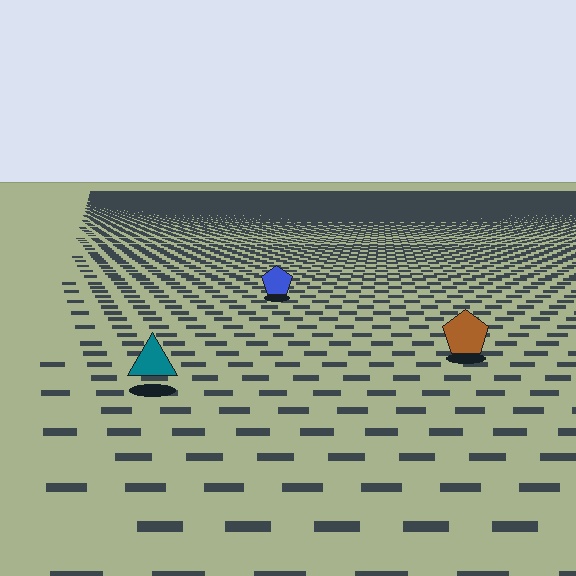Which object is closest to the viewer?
The teal triangle is closest. The texture marks near it are larger and more spread out.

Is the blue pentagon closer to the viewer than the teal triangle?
No. The teal triangle is closer — you can tell from the texture gradient: the ground texture is coarser near it.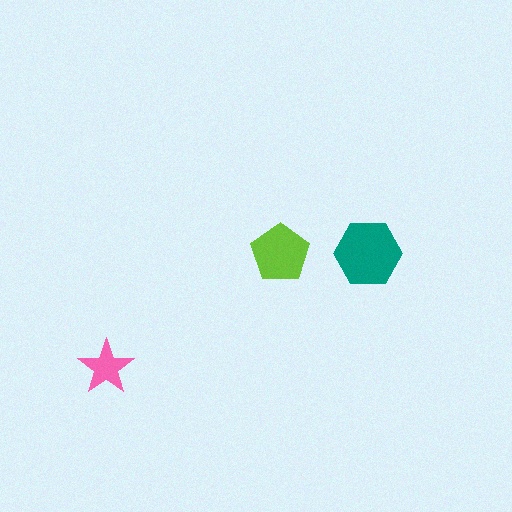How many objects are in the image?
There are 3 objects in the image.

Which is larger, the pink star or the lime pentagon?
The lime pentagon.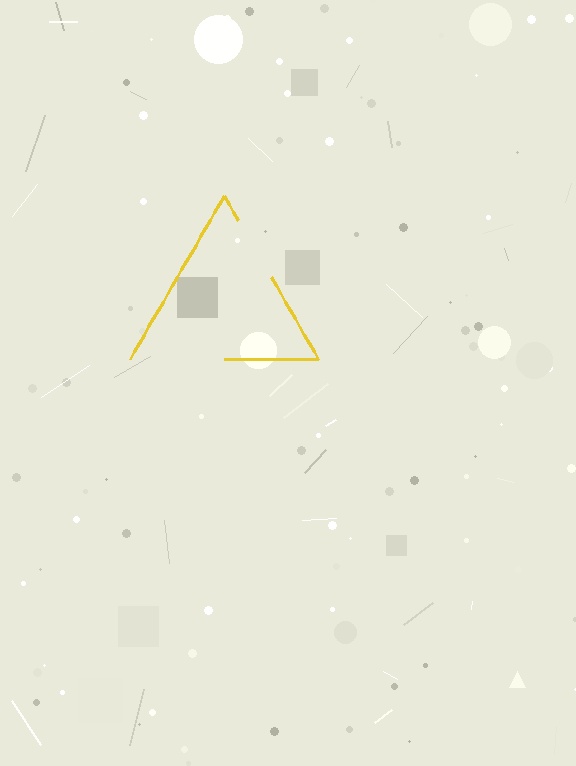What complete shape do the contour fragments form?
The contour fragments form a triangle.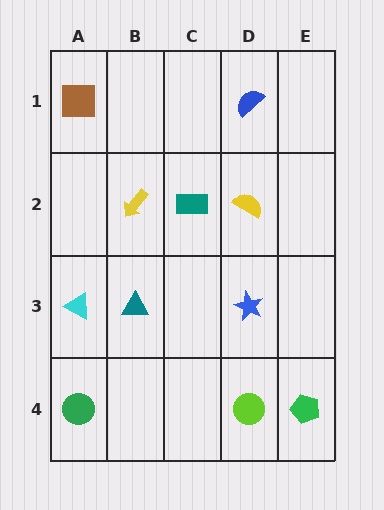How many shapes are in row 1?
2 shapes.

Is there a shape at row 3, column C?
No, that cell is empty.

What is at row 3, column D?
A blue star.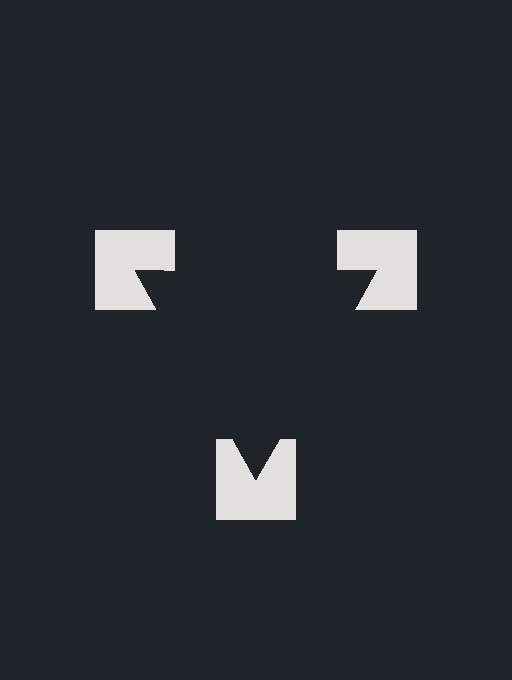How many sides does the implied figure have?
3 sides.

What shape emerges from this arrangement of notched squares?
An illusory triangle — its edges are inferred from the aligned wedge cuts in the notched squares, not physically drawn.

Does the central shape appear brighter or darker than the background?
It typically appears slightly darker than the background, even though no actual brightness change is drawn.